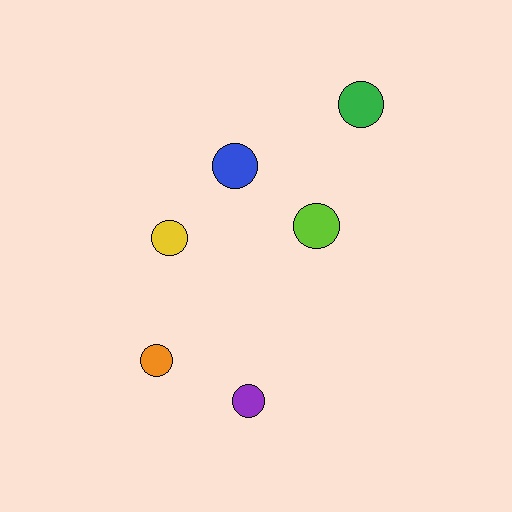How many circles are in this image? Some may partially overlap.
There are 6 circles.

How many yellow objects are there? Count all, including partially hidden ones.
There is 1 yellow object.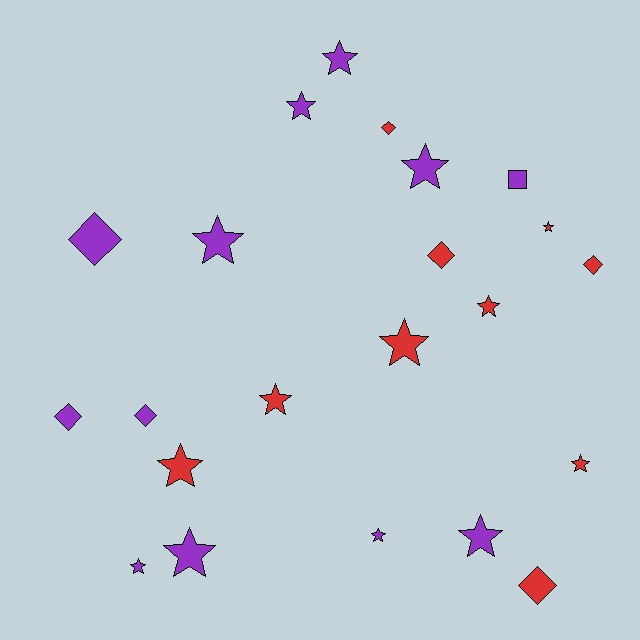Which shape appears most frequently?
Star, with 14 objects.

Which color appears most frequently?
Purple, with 12 objects.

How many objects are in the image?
There are 22 objects.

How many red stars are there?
There are 6 red stars.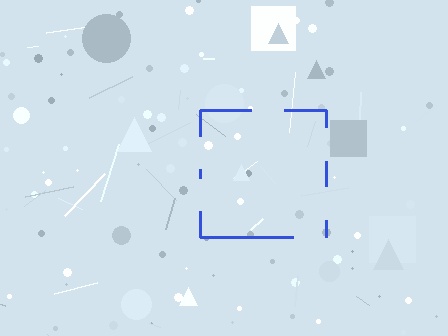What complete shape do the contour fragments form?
The contour fragments form a square.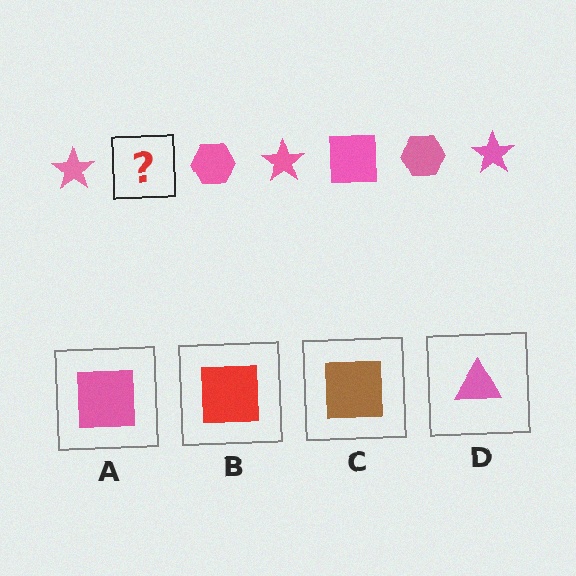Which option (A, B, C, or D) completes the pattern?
A.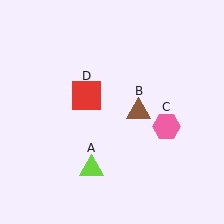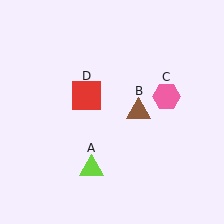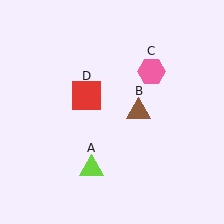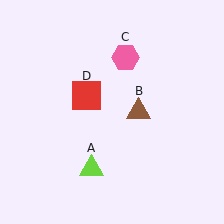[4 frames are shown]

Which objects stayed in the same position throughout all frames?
Lime triangle (object A) and brown triangle (object B) and red square (object D) remained stationary.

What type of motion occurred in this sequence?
The pink hexagon (object C) rotated counterclockwise around the center of the scene.